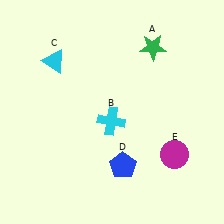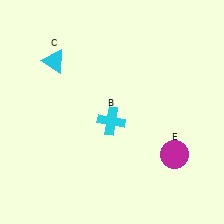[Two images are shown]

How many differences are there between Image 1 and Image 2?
There are 2 differences between the two images.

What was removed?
The blue pentagon (D), the green star (A) were removed in Image 2.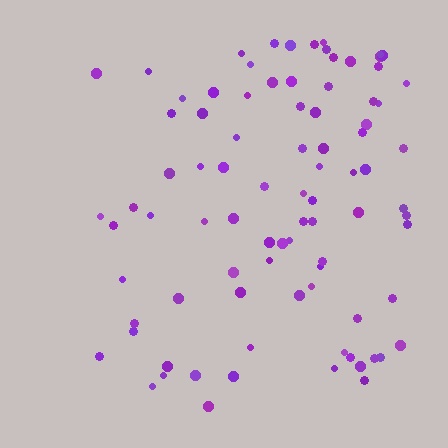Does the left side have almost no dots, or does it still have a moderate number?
Still a moderate number, just noticeably fewer than the right.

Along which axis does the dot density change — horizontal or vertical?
Horizontal.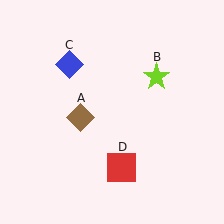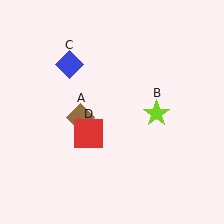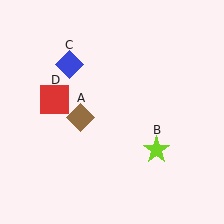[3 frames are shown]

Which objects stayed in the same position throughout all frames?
Brown diamond (object A) and blue diamond (object C) remained stationary.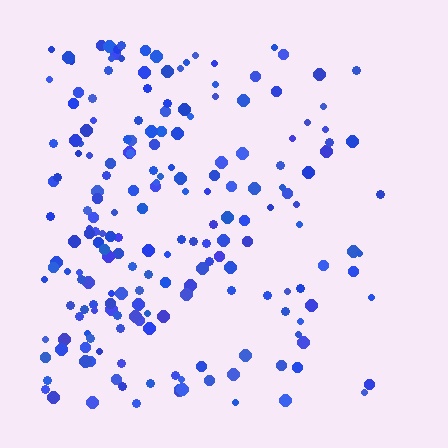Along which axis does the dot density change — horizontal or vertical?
Horizontal.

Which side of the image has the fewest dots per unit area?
The right.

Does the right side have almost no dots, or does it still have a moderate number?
Still a moderate number, just noticeably fewer than the left.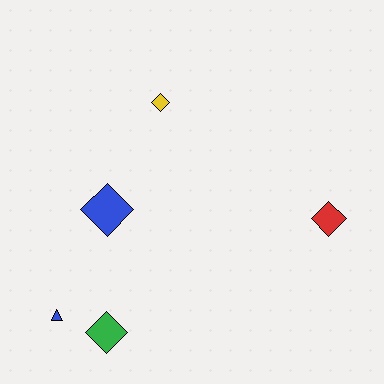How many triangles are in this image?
There is 1 triangle.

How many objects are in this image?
There are 5 objects.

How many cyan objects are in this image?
There are no cyan objects.